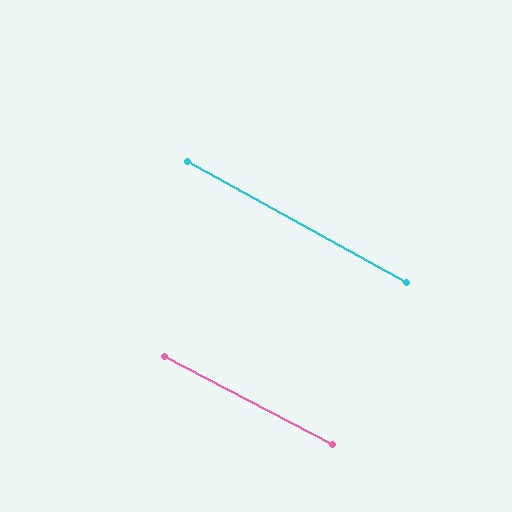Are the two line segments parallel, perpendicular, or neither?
Parallel — their directions differ by only 1.1°.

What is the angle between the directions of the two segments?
Approximately 1 degree.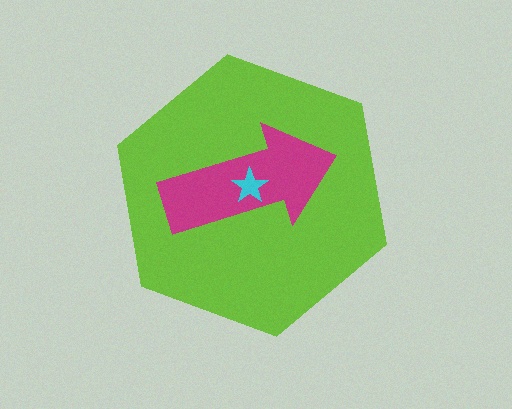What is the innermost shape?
The cyan star.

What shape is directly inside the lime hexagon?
The magenta arrow.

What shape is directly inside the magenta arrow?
The cyan star.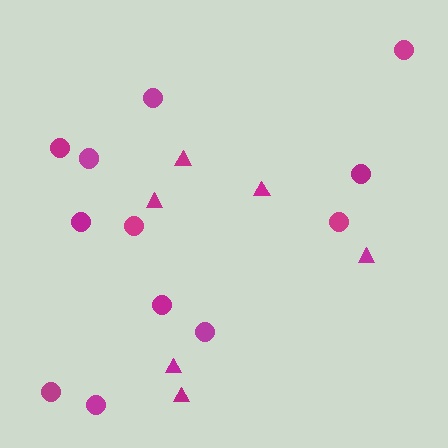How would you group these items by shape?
There are 2 groups: one group of triangles (6) and one group of circles (12).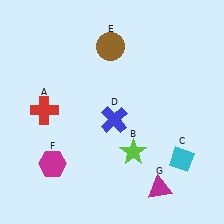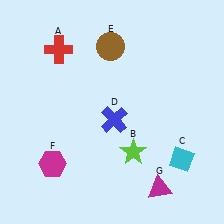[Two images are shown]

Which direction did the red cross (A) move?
The red cross (A) moved up.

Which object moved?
The red cross (A) moved up.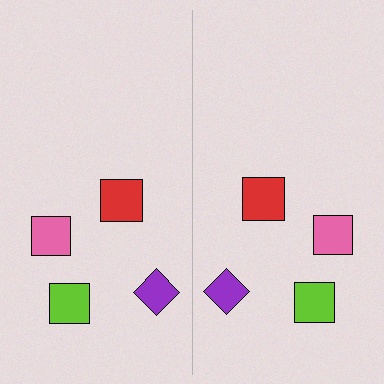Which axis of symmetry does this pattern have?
The pattern has a vertical axis of symmetry running through the center of the image.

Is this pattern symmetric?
Yes, this pattern has bilateral (reflection) symmetry.